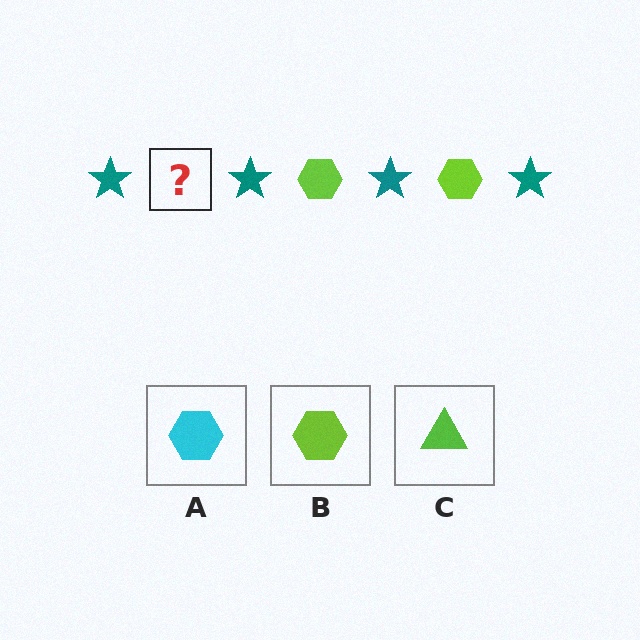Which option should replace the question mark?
Option B.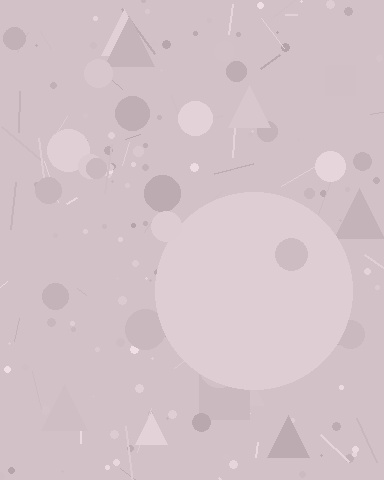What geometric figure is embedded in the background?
A circle is embedded in the background.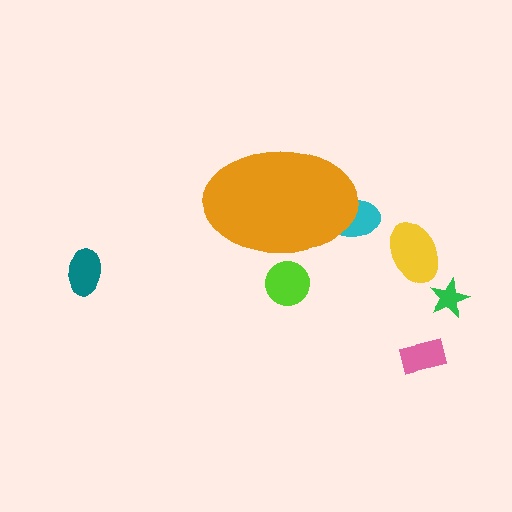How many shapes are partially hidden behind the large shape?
2 shapes are partially hidden.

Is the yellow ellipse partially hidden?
No, the yellow ellipse is fully visible.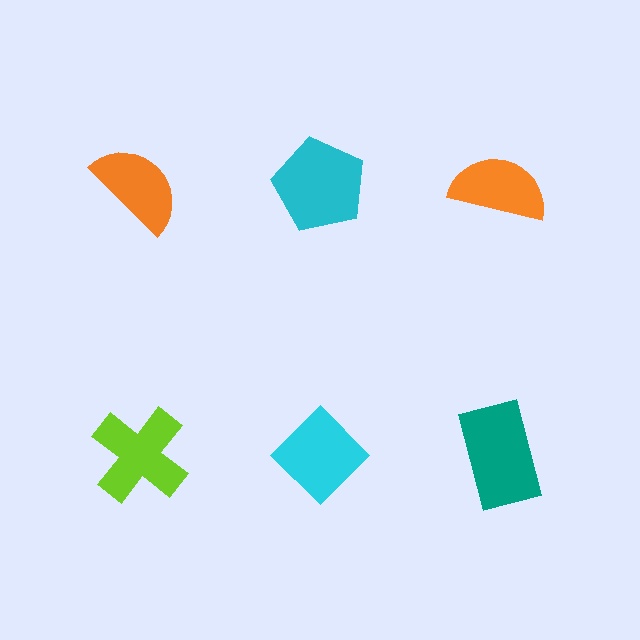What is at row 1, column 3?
An orange semicircle.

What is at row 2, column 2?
A cyan diamond.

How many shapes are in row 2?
3 shapes.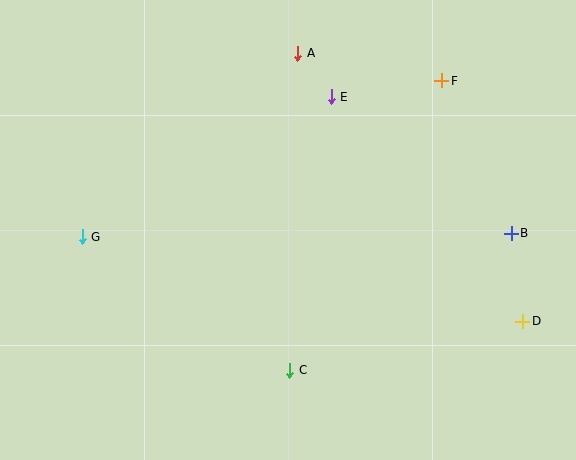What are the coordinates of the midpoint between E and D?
The midpoint between E and D is at (427, 209).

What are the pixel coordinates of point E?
Point E is at (331, 97).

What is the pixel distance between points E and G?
The distance between E and G is 286 pixels.